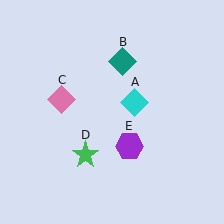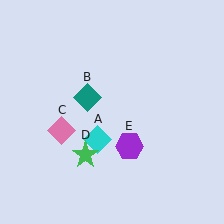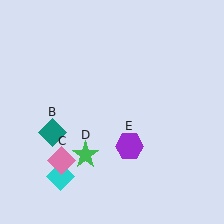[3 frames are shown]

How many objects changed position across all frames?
3 objects changed position: cyan diamond (object A), teal diamond (object B), pink diamond (object C).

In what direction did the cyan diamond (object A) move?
The cyan diamond (object A) moved down and to the left.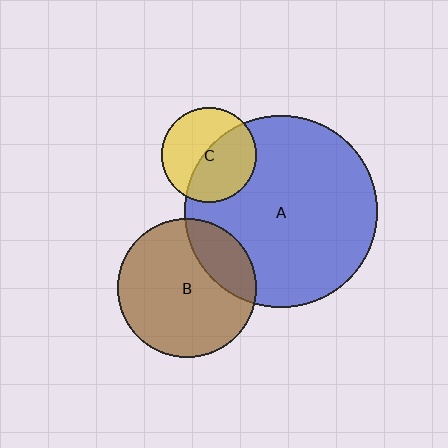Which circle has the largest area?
Circle A (blue).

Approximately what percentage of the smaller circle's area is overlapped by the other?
Approximately 25%.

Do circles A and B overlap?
Yes.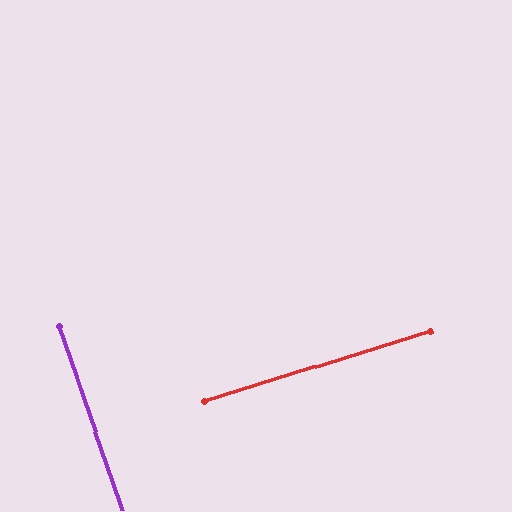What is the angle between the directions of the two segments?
Approximately 88 degrees.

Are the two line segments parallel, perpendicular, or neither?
Perpendicular — they meet at approximately 88°.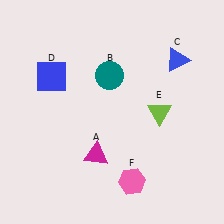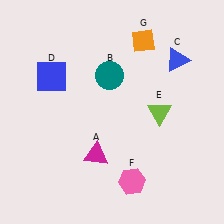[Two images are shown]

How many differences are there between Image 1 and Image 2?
There is 1 difference between the two images.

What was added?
An orange diamond (G) was added in Image 2.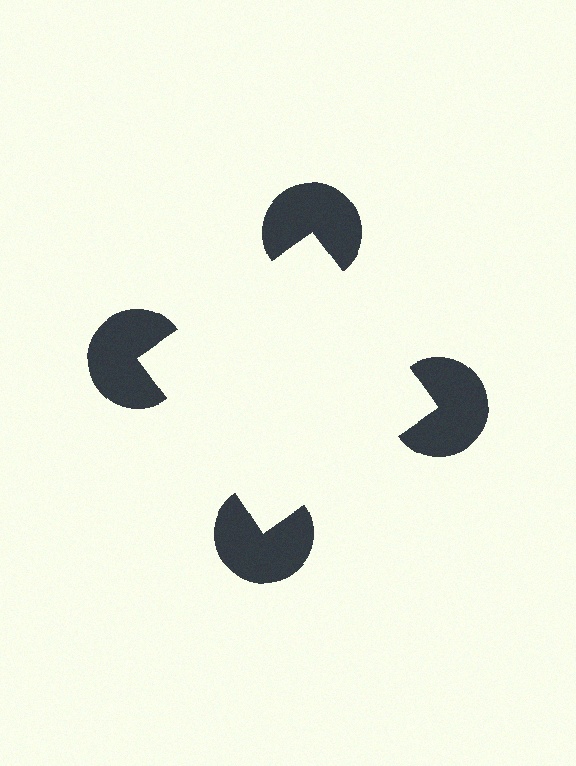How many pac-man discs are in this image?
There are 4 — one at each vertex of the illusory square.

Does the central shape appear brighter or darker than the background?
It typically appears slightly brighter than the background, even though no actual brightness change is drawn.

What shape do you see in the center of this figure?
An illusory square — its edges are inferred from the aligned wedge cuts in the pac-man discs, not physically drawn.